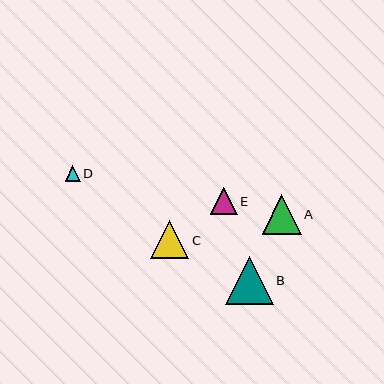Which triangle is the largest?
Triangle B is the largest with a size of approximately 47 pixels.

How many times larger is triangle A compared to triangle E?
Triangle A is approximately 1.4 times the size of triangle E.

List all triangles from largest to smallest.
From largest to smallest: B, A, C, E, D.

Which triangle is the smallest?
Triangle D is the smallest with a size of approximately 15 pixels.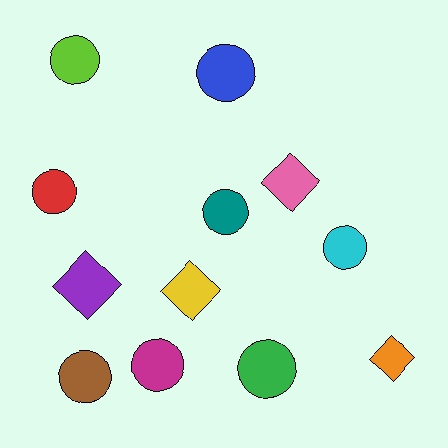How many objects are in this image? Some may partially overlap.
There are 12 objects.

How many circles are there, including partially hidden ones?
There are 8 circles.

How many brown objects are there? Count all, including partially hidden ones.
There is 1 brown object.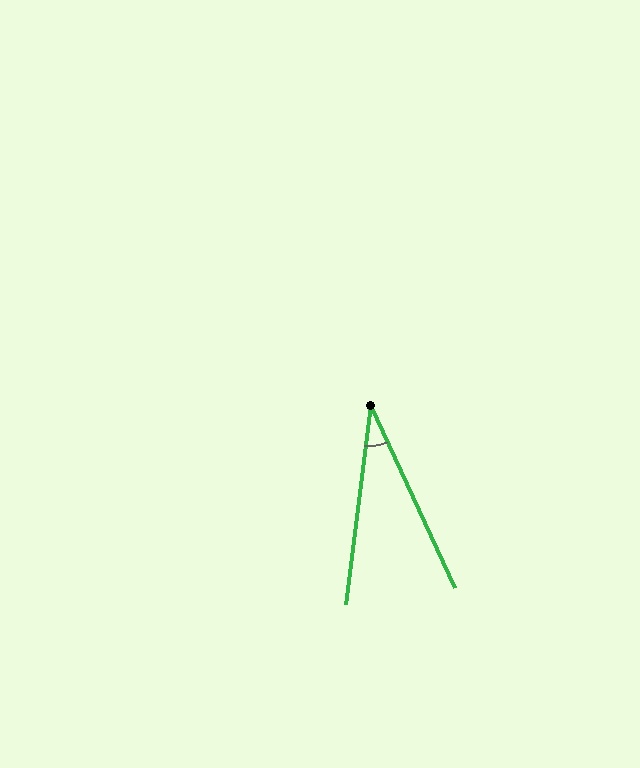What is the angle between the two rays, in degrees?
Approximately 32 degrees.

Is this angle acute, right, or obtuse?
It is acute.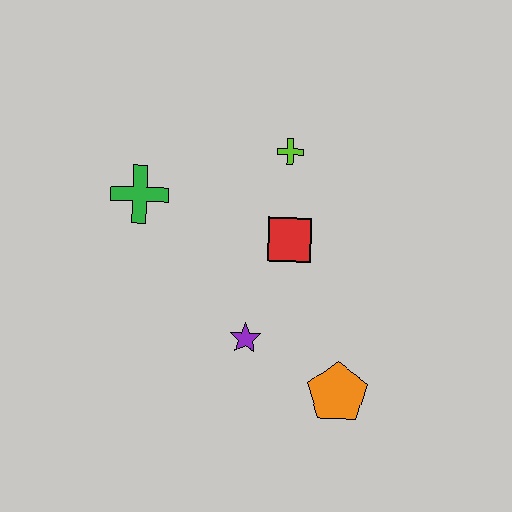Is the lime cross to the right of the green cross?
Yes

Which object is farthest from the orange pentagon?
The green cross is farthest from the orange pentagon.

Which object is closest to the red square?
The lime cross is closest to the red square.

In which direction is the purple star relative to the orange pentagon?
The purple star is to the left of the orange pentagon.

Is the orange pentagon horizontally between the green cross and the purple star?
No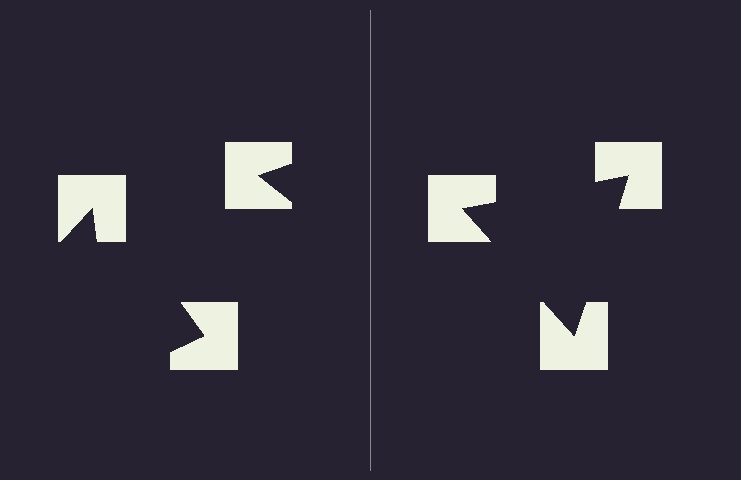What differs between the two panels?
The notched squares are positioned identically on both sides; only the wedge orientations differ. On the right they align to a triangle; on the left they are misaligned.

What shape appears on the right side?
An illusory triangle.